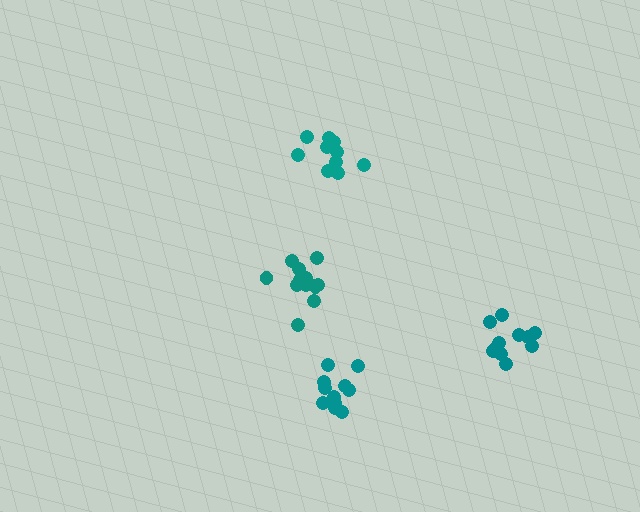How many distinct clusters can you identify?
There are 4 distinct clusters.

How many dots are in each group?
Group 1: 11 dots, Group 2: 14 dots, Group 3: 11 dots, Group 4: 10 dots (46 total).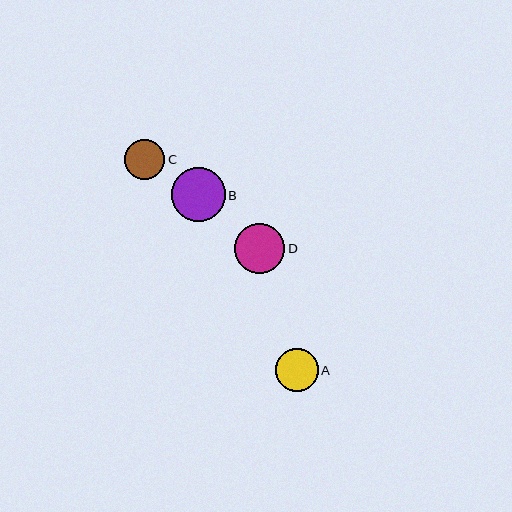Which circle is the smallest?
Circle C is the smallest with a size of approximately 40 pixels.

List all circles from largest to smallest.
From largest to smallest: B, D, A, C.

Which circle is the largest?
Circle B is the largest with a size of approximately 54 pixels.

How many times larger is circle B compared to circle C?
Circle B is approximately 1.3 times the size of circle C.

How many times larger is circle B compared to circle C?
Circle B is approximately 1.3 times the size of circle C.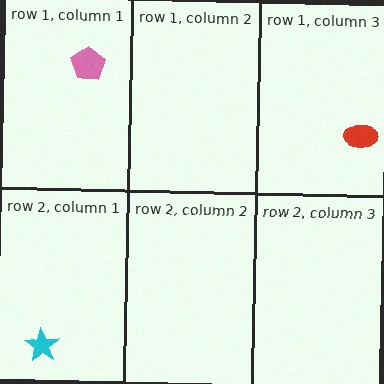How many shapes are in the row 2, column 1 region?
1.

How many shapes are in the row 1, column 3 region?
1.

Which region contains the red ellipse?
The row 1, column 3 region.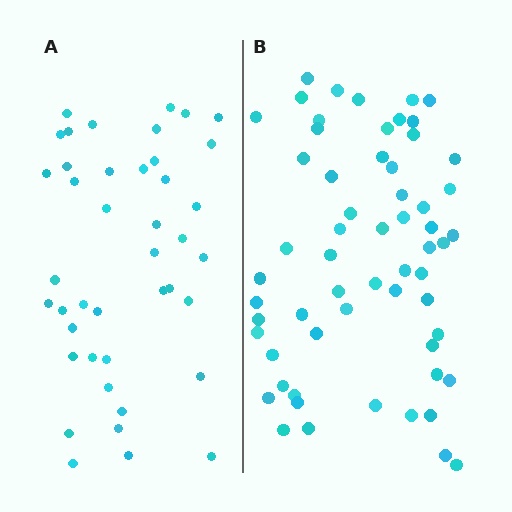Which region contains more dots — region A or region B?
Region B (the right region) has more dots.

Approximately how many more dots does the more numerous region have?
Region B has approximately 20 more dots than region A.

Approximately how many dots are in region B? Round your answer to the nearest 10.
About 60 dots.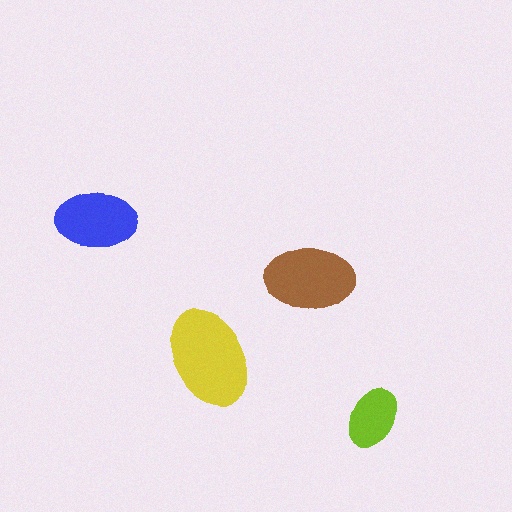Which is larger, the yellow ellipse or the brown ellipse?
The yellow one.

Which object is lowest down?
The lime ellipse is bottommost.